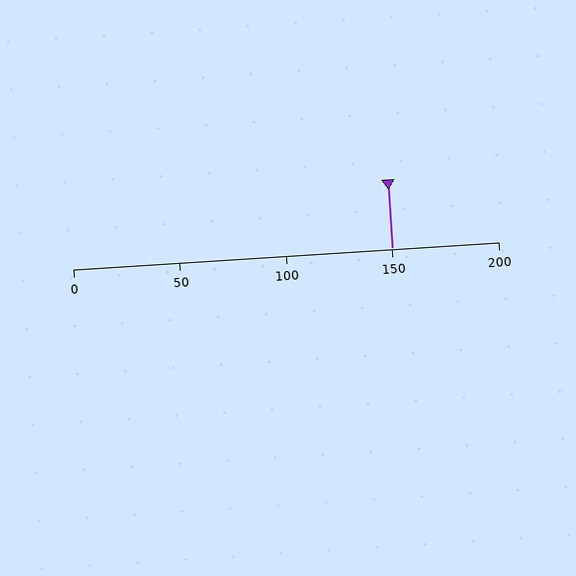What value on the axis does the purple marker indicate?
The marker indicates approximately 150.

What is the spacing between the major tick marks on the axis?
The major ticks are spaced 50 apart.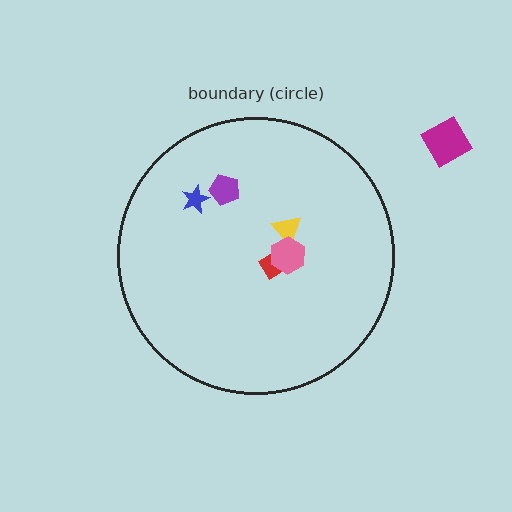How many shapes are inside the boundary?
5 inside, 1 outside.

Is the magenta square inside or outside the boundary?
Outside.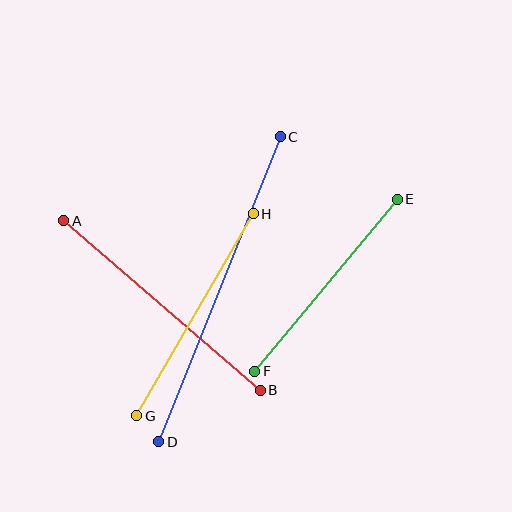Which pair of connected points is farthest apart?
Points C and D are farthest apart.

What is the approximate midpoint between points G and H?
The midpoint is at approximately (195, 315) pixels.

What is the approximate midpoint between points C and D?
The midpoint is at approximately (220, 289) pixels.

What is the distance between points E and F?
The distance is approximately 223 pixels.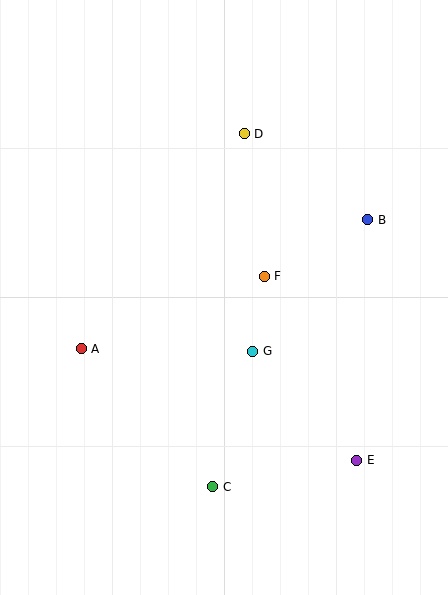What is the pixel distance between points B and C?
The distance between B and C is 309 pixels.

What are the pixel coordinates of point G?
Point G is at (253, 351).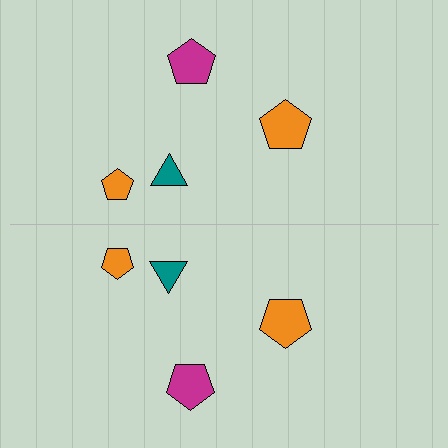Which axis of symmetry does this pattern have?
The pattern has a horizontal axis of symmetry running through the center of the image.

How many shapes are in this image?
There are 8 shapes in this image.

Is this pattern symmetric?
Yes, this pattern has bilateral (reflection) symmetry.